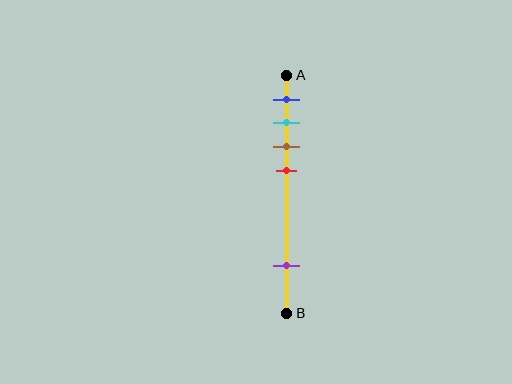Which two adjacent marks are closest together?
The cyan and brown marks are the closest adjacent pair.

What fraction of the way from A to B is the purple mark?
The purple mark is approximately 80% (0.8) of the way from A to B.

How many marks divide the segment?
There are 5 marks dividing the segment.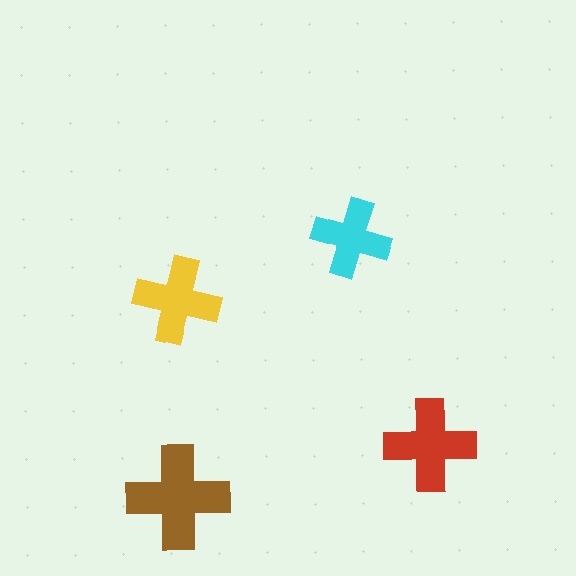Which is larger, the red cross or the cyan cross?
The red one.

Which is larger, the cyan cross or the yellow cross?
The yellow one.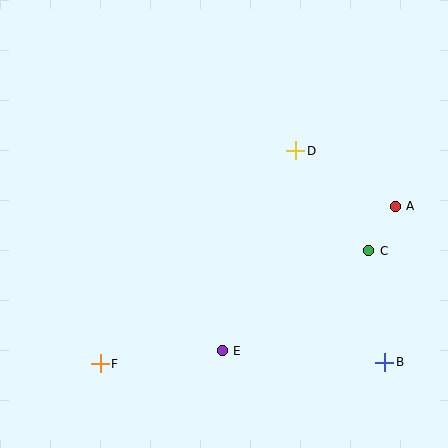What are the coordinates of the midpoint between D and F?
The midpoint between D and F is at (198, 257).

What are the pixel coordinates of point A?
Point A is at (395, 206).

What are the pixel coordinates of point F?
Point F is at (100, 364).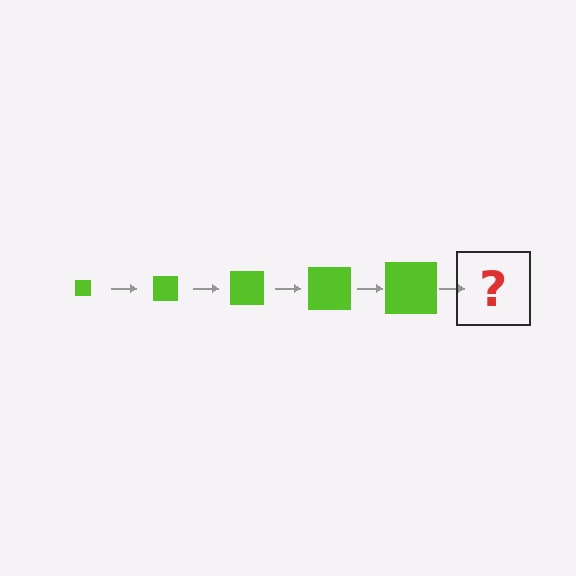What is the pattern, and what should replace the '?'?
The pattern is that the square gets progressively larger each step. The '?' should be a lime square, larger than the previous one.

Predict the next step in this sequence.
The next step is a lime square, larger than the previous one.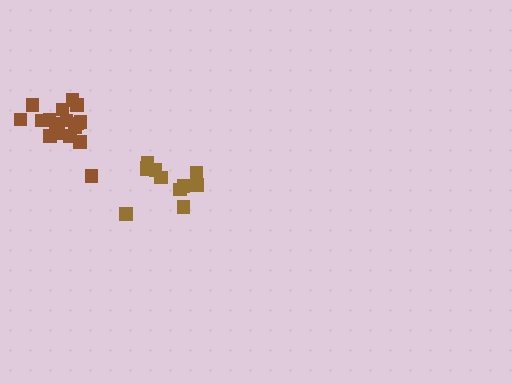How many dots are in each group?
Group 1: 17 dots, Group 2: 11 dots (28 total).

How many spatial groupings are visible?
There are 2 spatial groupings.